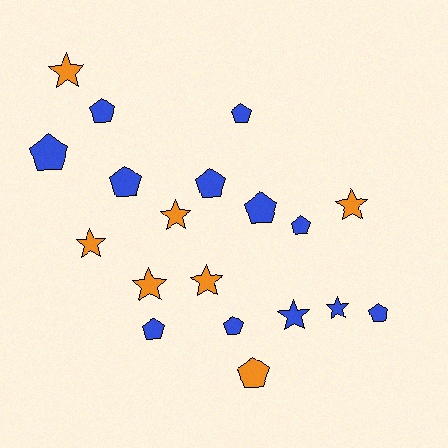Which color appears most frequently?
Blue, with 12 objects.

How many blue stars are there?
There are 2 blue stars.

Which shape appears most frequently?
Pentagon, with 11 objects.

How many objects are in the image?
There are 19 objects.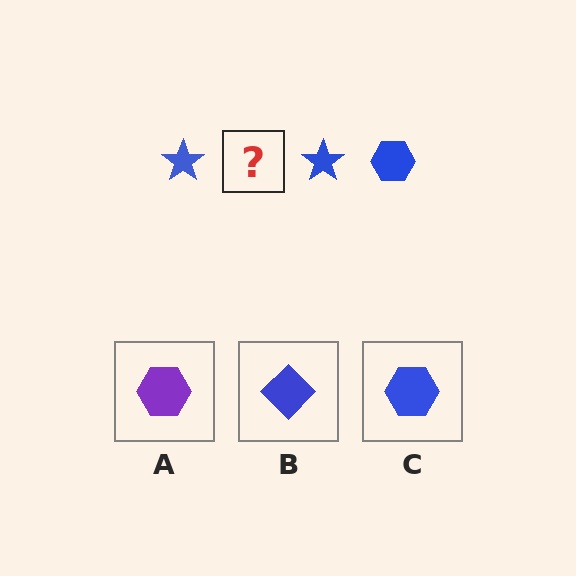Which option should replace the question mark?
Option C.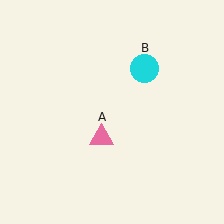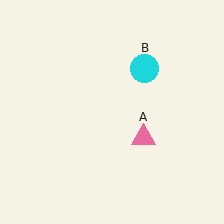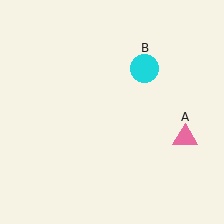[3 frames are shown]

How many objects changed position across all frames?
1 object changed position: pink triangle (object A).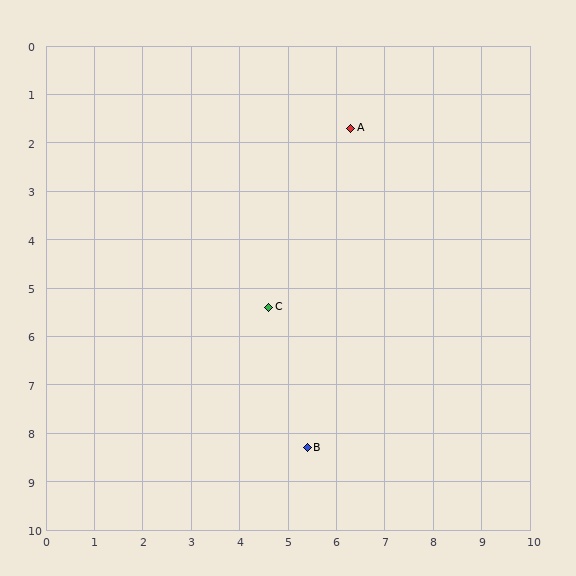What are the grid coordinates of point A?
Point A is at approximately (6.3, 1.7).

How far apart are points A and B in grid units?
Points A and B are about 6.7 grid units apart.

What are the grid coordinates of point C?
Point C is at approximately (4.6, 5.4).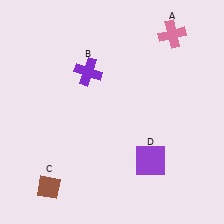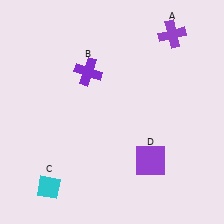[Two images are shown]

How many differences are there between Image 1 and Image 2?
There are 2 differences between the two images.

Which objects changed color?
A changed from pink to purple. C changed from brown to cyan.